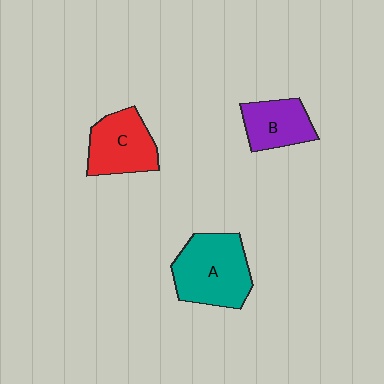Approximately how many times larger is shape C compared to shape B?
Approximately 1.3 times.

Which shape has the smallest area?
Shape B (purple).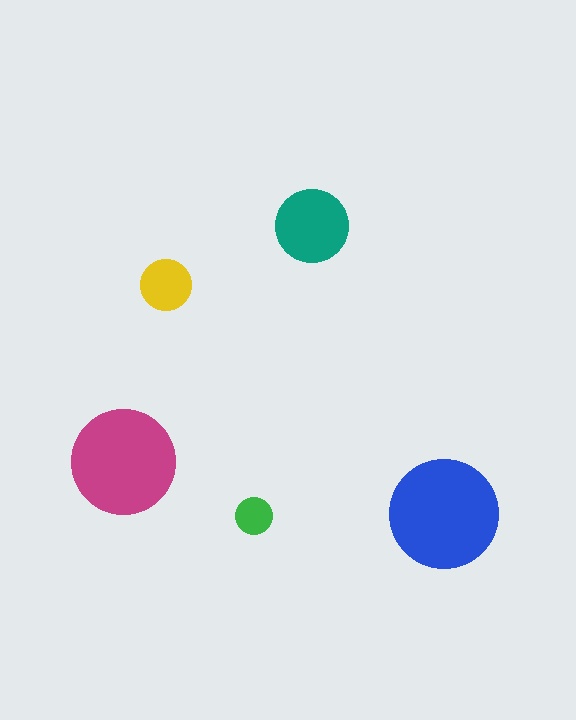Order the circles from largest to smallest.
the blue one, the magenta one, the teal one, the yellow one, the green one.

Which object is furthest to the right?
The blue circle is rightmost.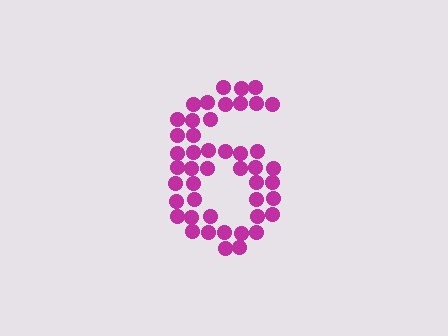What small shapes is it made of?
It is made of small circles.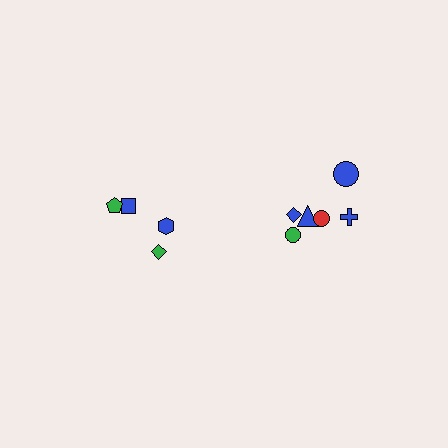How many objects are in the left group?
There are 4 objects.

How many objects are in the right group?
There are 6 objects.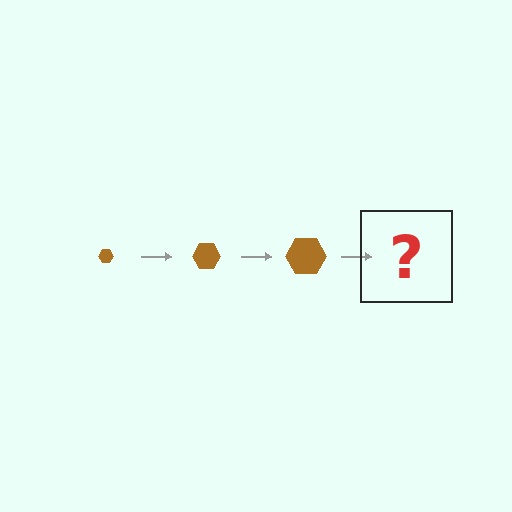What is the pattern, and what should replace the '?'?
The pattern is that the hexagon gets progressively larger each step. The '?' should be a brown hexagon, larger than the previous one.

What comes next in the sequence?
The next element should be a brown hexagon, larger than the previous one.